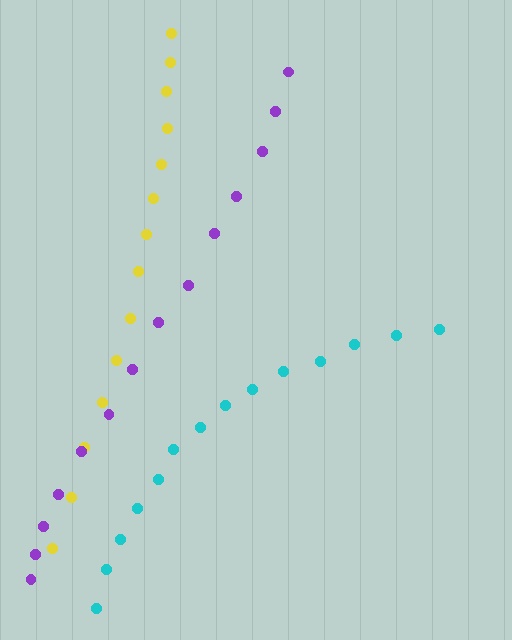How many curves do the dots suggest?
There are 3 distinct paths.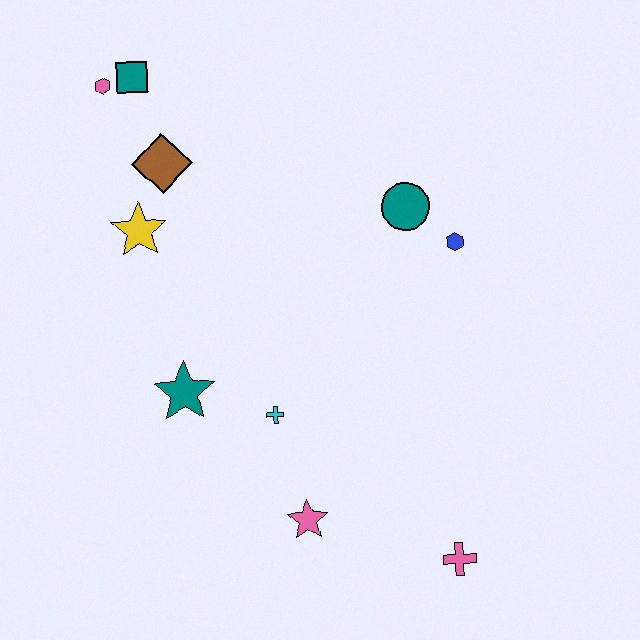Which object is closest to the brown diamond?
The yellow star is closest to the brown diamond.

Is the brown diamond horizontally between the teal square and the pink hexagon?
No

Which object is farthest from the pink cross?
The pink hexagon is farthest from the pink cross.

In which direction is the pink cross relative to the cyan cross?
The pink cross is to the right of the cyan cross.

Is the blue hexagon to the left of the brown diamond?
No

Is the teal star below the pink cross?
No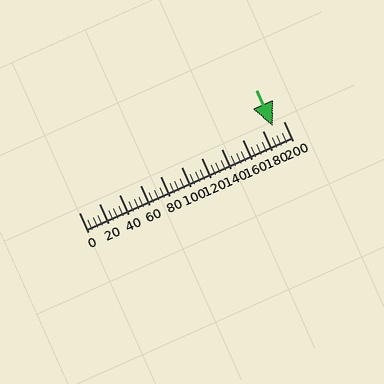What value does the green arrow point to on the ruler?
The green arrow points to approximately 190.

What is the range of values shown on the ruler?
The ruler shows values from 0 to 200.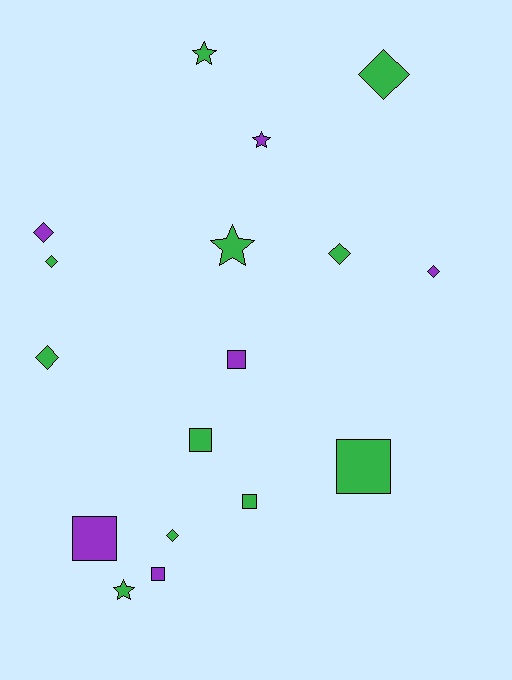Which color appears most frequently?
Green, with 11 objects.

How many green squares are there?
There are 3 green squares.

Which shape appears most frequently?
Diamond, with 7 objects.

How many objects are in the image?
There are 17 objects.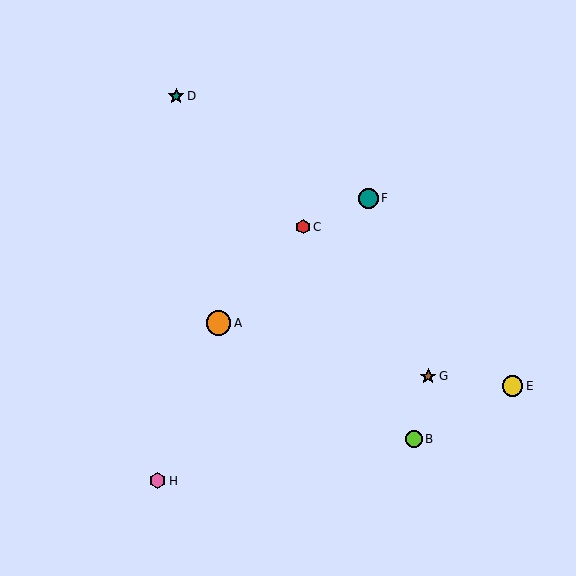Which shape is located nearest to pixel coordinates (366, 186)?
The teal circle (labeled F) at (368, 198) is nearest to that location.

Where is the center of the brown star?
The center of the brown star is at (428, 376).